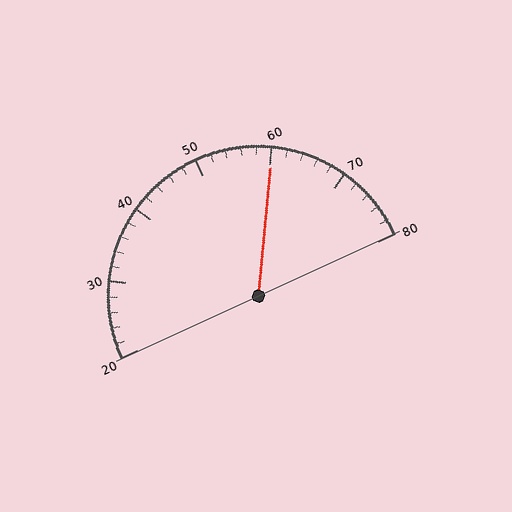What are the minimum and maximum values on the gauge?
The gauge ranges from 20 to 80.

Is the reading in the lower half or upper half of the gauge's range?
The reading is in the upper half of the range (20 to 80).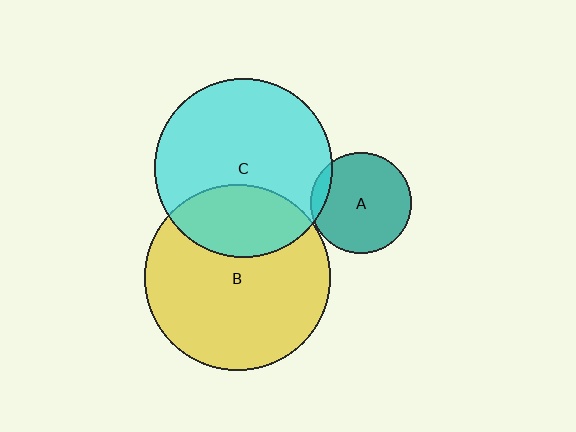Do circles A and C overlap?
Yes.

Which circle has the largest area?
Circle B (yellow).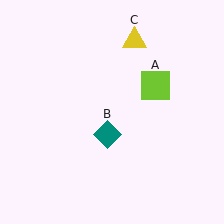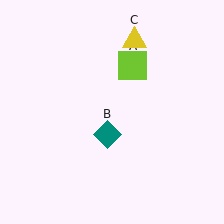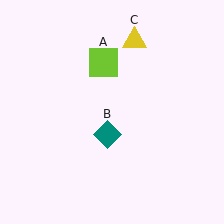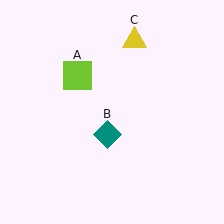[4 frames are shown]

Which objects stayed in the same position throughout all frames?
Teal diamond (object B) and yellow triangle (object C) remained stationary.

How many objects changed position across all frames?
1 object changed position: lime square (object A).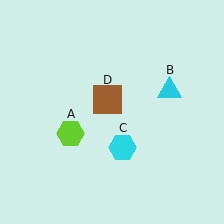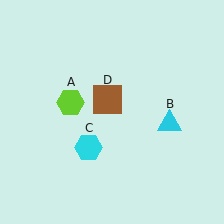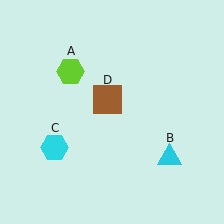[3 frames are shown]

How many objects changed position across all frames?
3 objects changed position: lime hexagon (object A), cyan triangle (object B), cyan hexagon (object C).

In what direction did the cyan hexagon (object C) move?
The cyan hexagon (object C) moved left.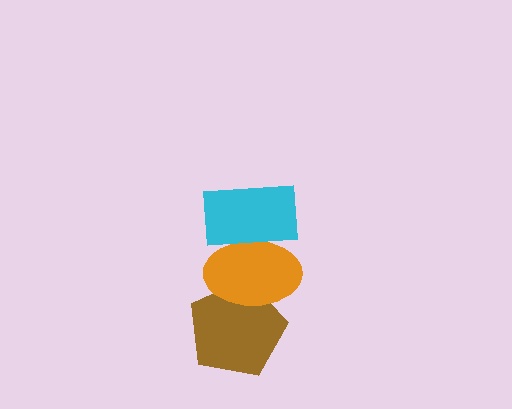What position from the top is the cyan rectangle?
The cyan rectangle is 1st from the top.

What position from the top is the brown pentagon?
The brown pentagon is 3rd from the top.